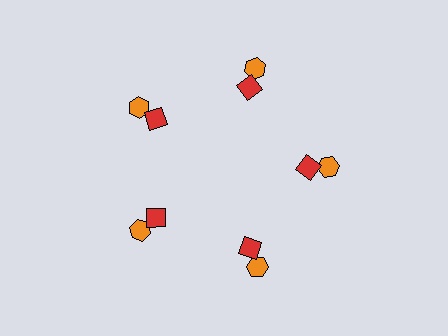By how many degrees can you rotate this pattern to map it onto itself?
The pattern maps onto itself every 72 degrees of rotation.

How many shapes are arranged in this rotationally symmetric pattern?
There are 10 shapes, arranged in 5 groups of 2.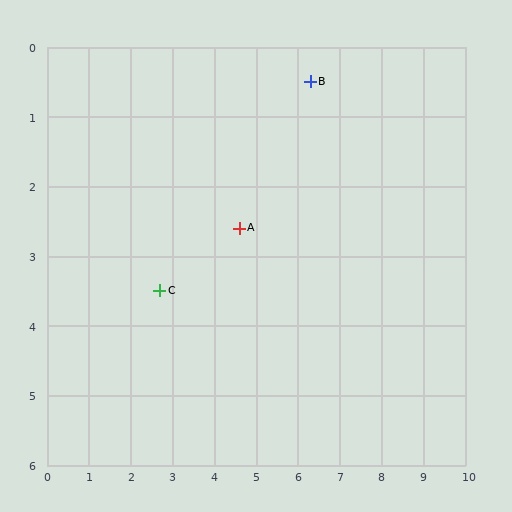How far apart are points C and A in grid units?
Points C and A are about 2.1 grid units apart.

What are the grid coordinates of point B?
Point B is at approximately (6.3, 0.5).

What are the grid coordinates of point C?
Point C is at approximately (2.7, 3.5).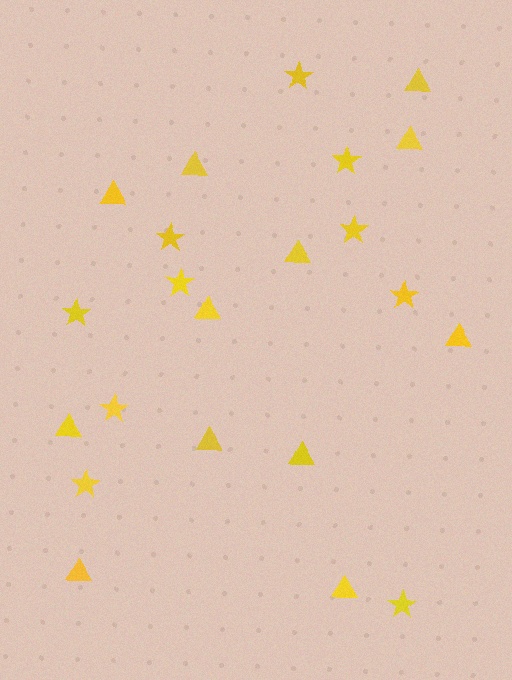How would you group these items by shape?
There are 2 groups: one group of triangles (12) and one group of stars (10).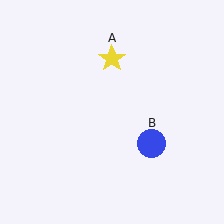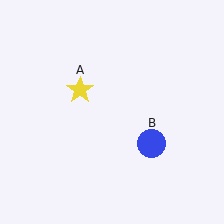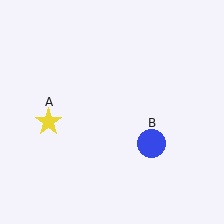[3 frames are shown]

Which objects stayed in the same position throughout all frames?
Blue circle (object B) remained stationary.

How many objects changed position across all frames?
1 object changed position: yellow star (object A).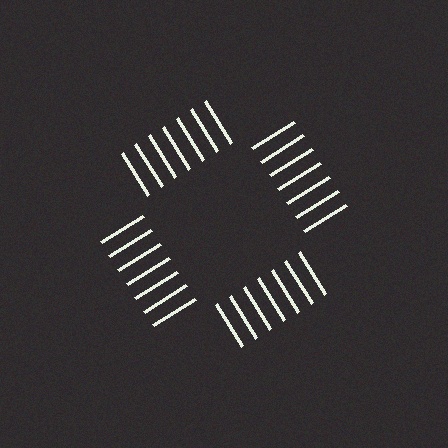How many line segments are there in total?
28 — 7 along each of the 4 edges.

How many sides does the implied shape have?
4 sides — the line-ends trace a square.